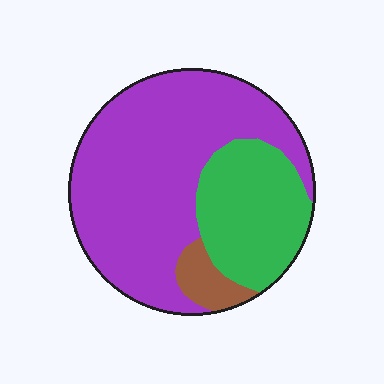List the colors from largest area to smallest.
From largest to smallest: purple, green, brown.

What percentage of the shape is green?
Green covers 28% of the shape.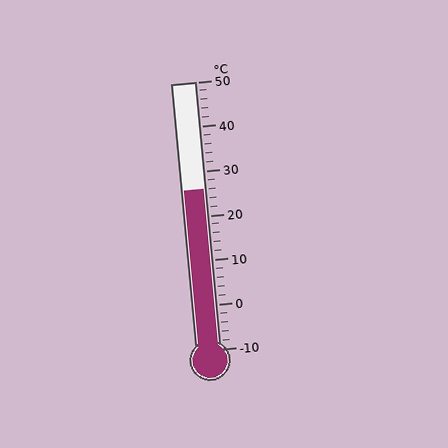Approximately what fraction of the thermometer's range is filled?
The thermometer is filled to approximately 60% of its range.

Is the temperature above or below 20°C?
The temperature is above 20°C.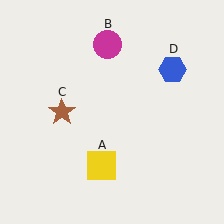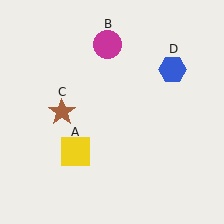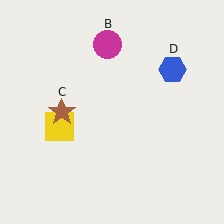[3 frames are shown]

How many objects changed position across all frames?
1 object changed position: yellow square (object A).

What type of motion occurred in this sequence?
The yellow square (object A) rotated clockwise around the center of the scene.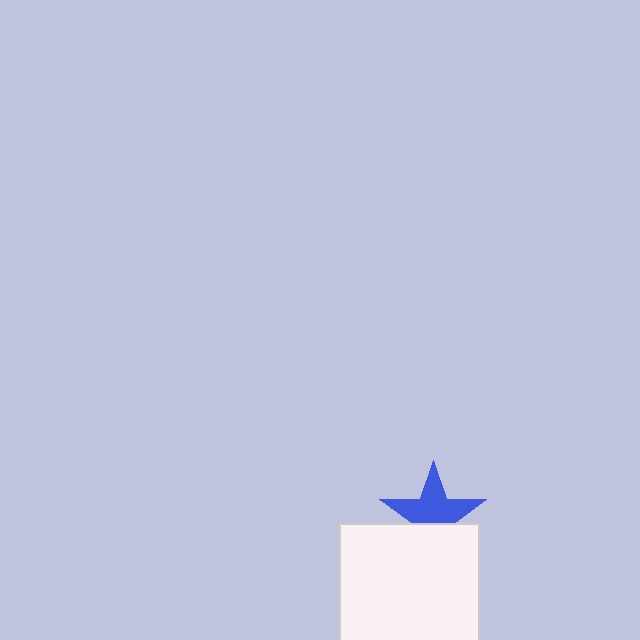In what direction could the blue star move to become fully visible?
The blue star could move up. That would shift it out from behind the white square entirely.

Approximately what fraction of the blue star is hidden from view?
Roughly 37% of the blue star is hidden behind the white square.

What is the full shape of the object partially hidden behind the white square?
The partially hidden object is a blue star.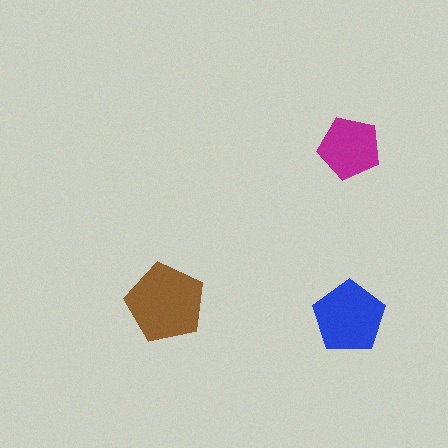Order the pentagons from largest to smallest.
the brown one, the blue one, the magenta one.